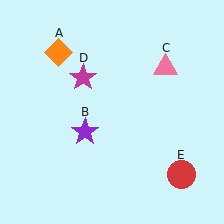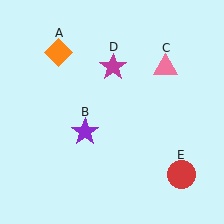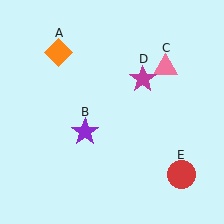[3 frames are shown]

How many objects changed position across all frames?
1 object changed position: magenta star (object D).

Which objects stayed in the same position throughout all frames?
Orange diamond (object A) and purple star (object B) and pink triangle (object C) and red circle (object E) remained stationary.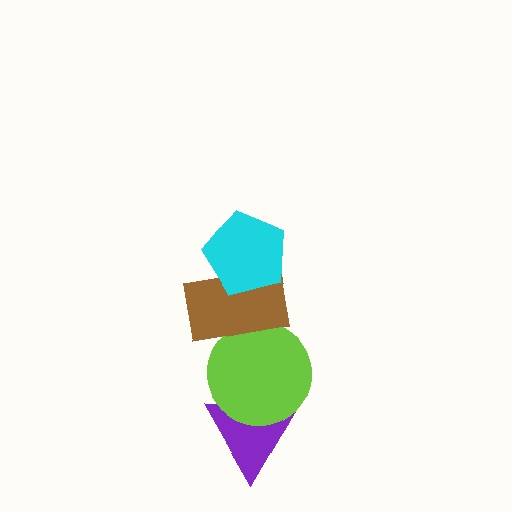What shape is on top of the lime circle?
The brown rectangle is on top of the lime circle.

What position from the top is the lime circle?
The lime circle is 3rd from the top.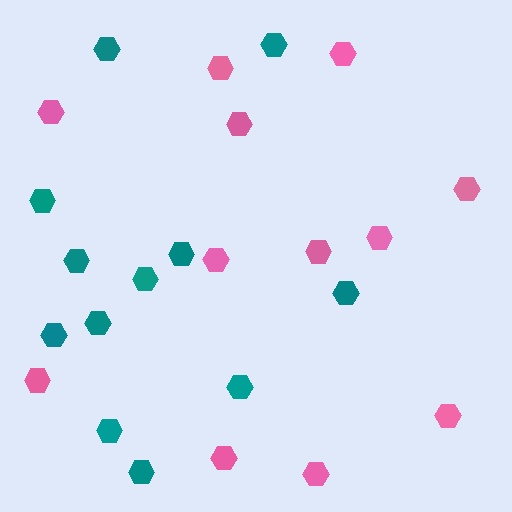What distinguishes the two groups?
There are 2 groups: one group of pink hexagons (12) and one group of teal hexagons (12).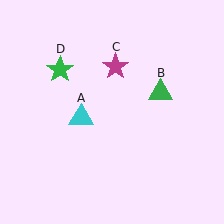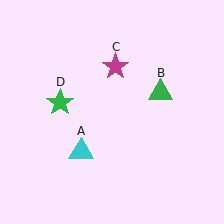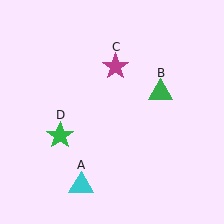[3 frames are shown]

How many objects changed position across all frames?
2 objects changed position: cyan triangle (object A), green star (object D).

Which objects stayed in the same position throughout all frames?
Green triangle (object B) and magenta star (object C) remained stationary.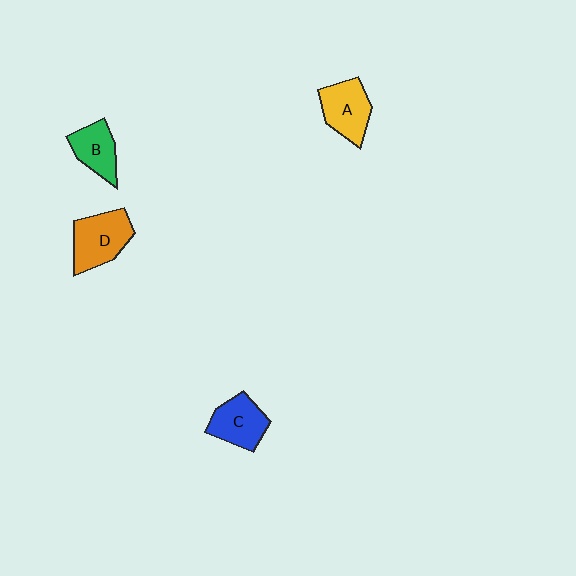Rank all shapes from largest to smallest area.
From largest to smallest: D (orange), A (yellow), C (blue), B (green).